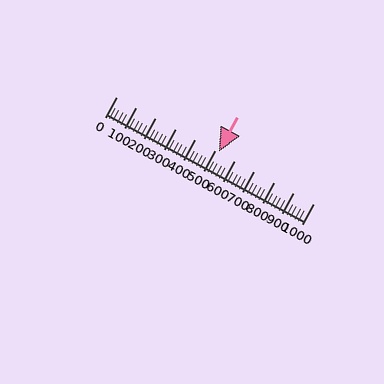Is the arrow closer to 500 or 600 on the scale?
The arrow is closer to 500.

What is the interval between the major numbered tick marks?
The major tick marks are spaced 100 units apart.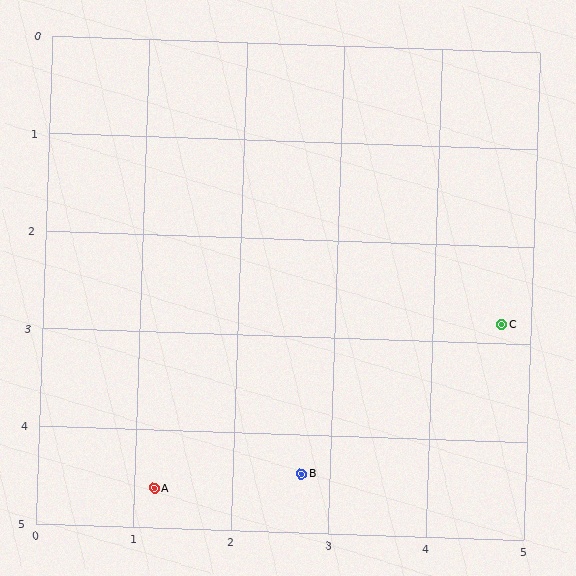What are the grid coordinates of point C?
Point C is at approximately (4.7, 2.8).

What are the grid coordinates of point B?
Point B is at approximately (2.7, 4.4).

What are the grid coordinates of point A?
Point A is at approximately (1.2, 4.6).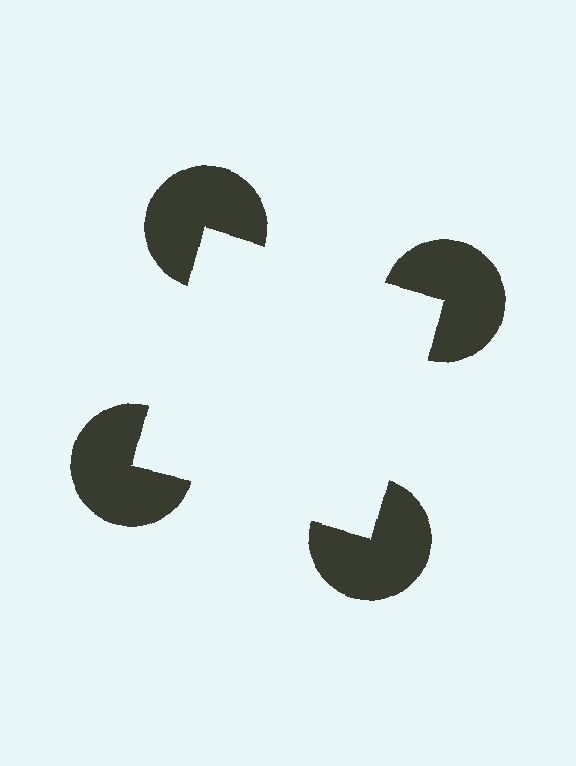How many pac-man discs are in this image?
There are 4 — one at each vertex of the illusory square.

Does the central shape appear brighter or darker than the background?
It typically appears slightly brighter than the background, even though no actual brightness change is drawn.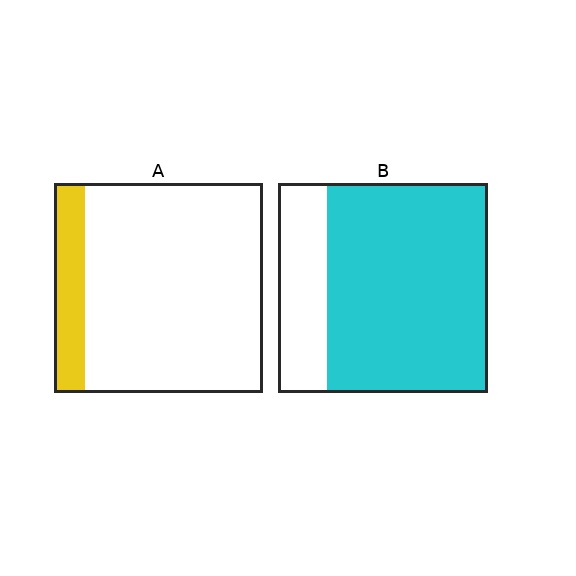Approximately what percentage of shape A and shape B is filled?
A is approximately 15% and B is approximately 75%.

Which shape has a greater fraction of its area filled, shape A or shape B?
Shape B.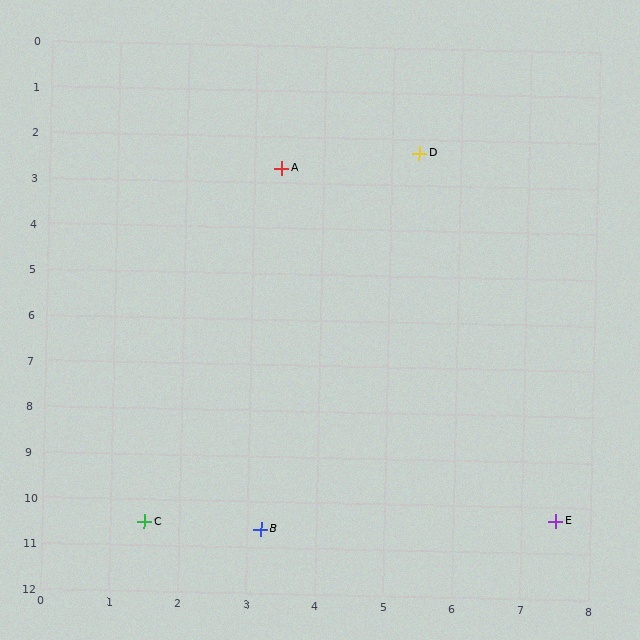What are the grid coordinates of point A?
Point A is at approximately (3.4, 2.7).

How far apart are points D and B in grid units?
Points D and B are about 8.6 grid units apart.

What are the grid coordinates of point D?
Point D is at approximately (5.4, 2.3).